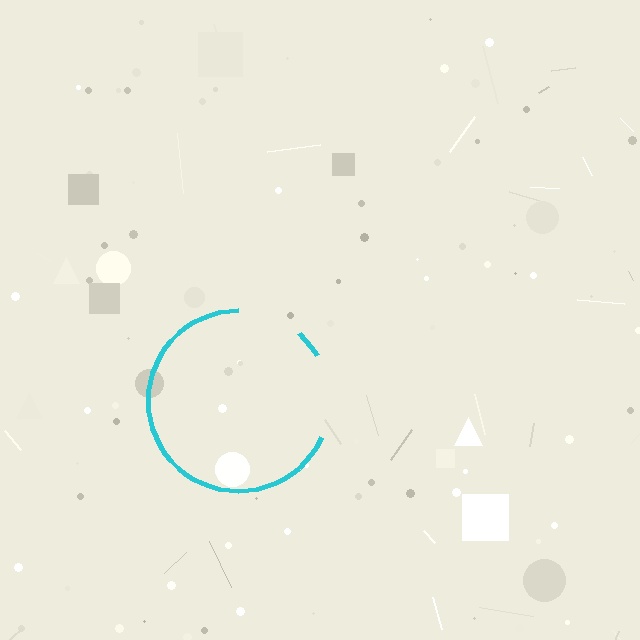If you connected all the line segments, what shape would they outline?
They would outline a circle.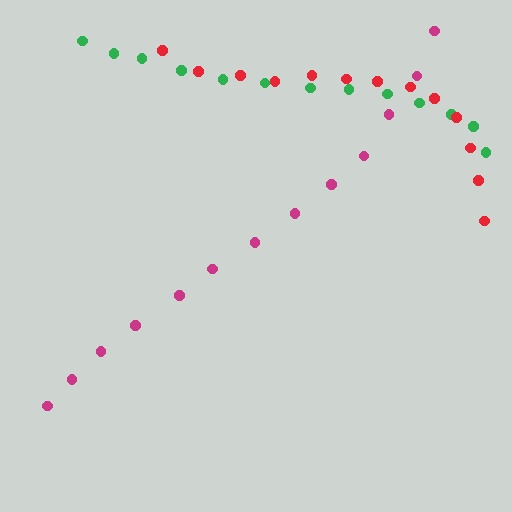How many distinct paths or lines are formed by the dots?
There are 3 distinct paths.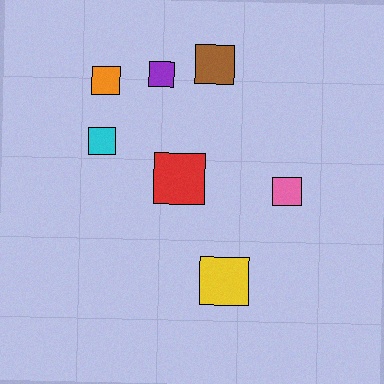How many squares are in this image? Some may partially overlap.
There are 7 squares.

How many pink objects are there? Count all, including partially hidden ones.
There is 1 pink object.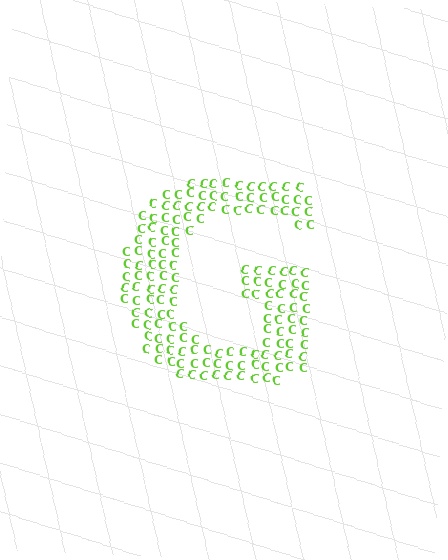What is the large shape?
The large shape is the letter G.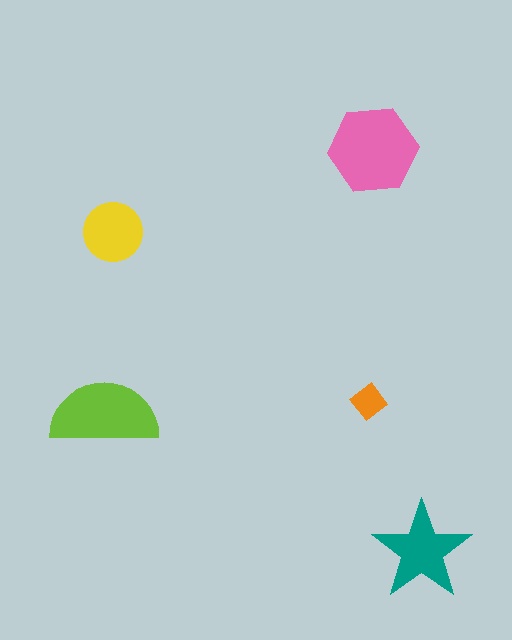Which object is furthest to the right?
The teal star is rightmost.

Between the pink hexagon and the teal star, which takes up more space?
The pink hexagon.